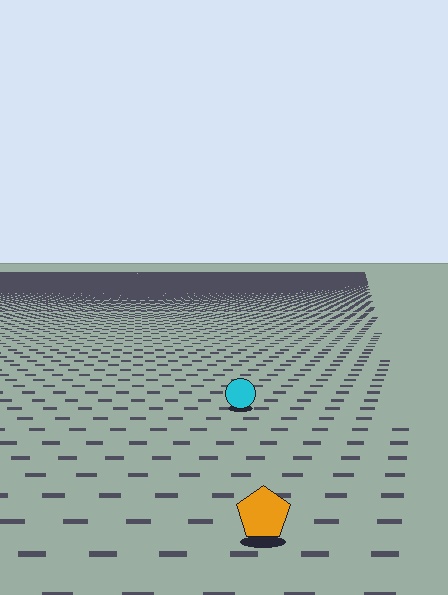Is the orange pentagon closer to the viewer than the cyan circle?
Yes. The orange pentagon is closer — you can tell from the texture gradient: the ground texture is coarser near it.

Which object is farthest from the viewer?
The cyan circle is farthest from the viewer. It appears smaller and the ground texture around it is denser.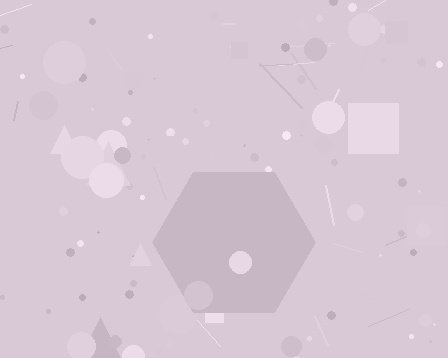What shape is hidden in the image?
A hexagon is hidden in the image.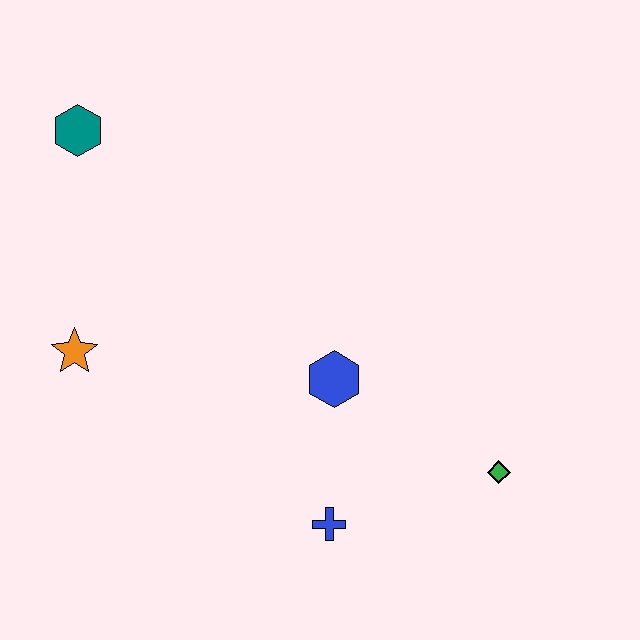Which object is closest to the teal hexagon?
The orange star is closest to the teal hexagon.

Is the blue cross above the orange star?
No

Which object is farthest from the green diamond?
The teal hexagon is farthest from the green diamond.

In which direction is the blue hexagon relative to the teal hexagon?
The blue hexagon is to the right of the teal hexagon.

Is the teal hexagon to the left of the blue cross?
Yes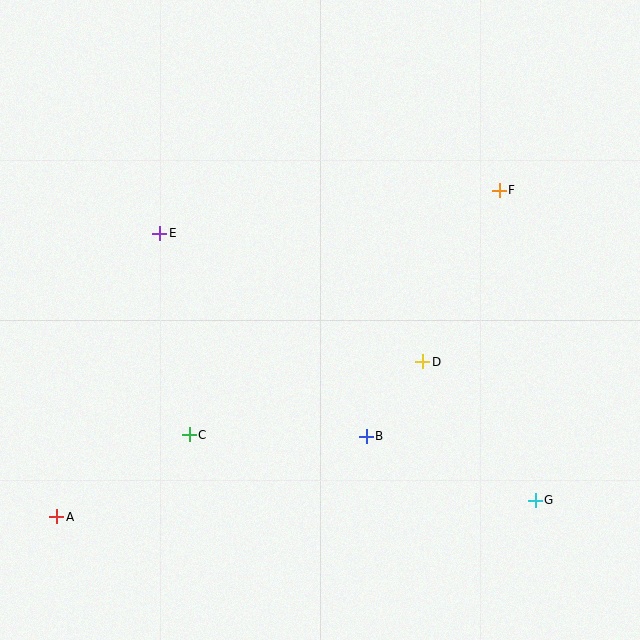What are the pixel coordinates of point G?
Point G is at (535, 500).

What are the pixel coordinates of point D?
Point D is at (423, 362).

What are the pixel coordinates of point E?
Point E is at (160, 233).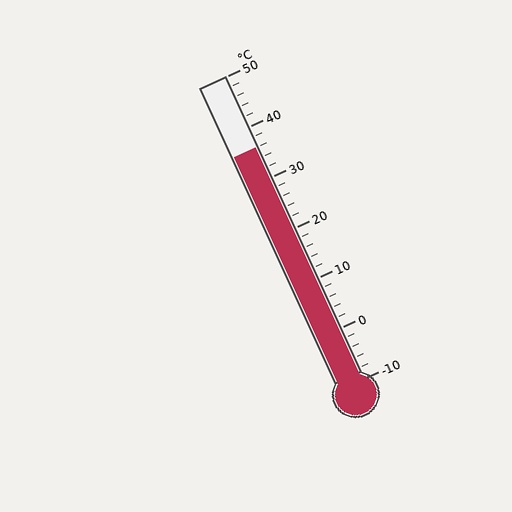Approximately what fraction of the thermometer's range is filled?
The thermometer is filled to approximately 75% of its range.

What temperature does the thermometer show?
The thermometer shows approximately 36°C.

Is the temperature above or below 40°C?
The temperature is below 40°C.